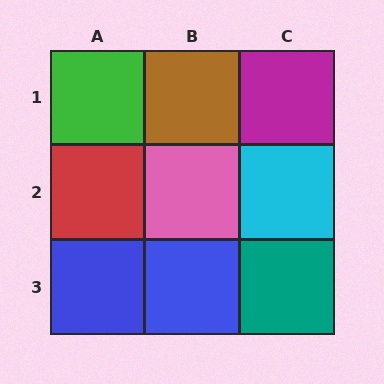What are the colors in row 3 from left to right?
Blue, blue, teal.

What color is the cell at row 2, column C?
Cyan.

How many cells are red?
1 cell is red.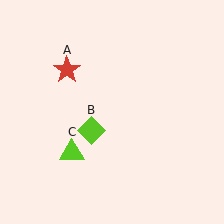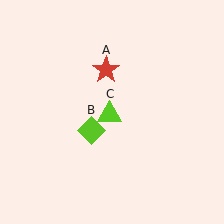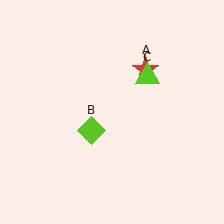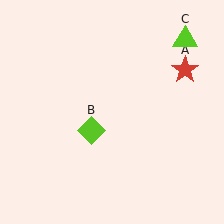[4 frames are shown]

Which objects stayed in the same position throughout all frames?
Lime diamond (object B) remained stationary.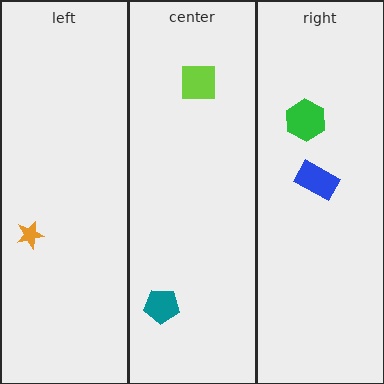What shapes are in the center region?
The teal pentagon, the lime square.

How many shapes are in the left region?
1.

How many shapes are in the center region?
2.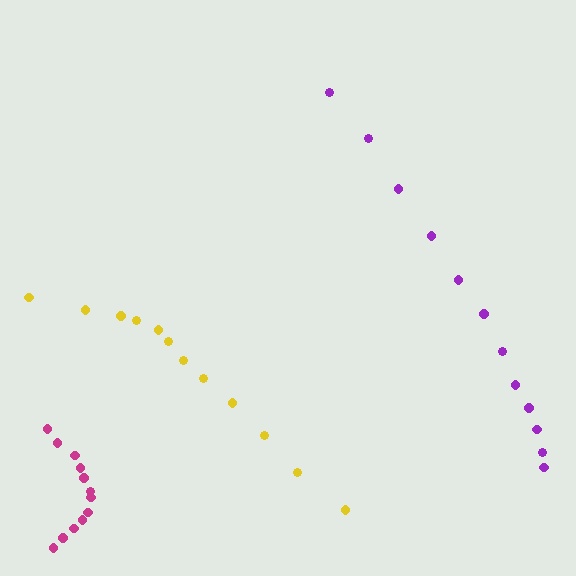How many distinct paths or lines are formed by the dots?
There are 3 distinct paths.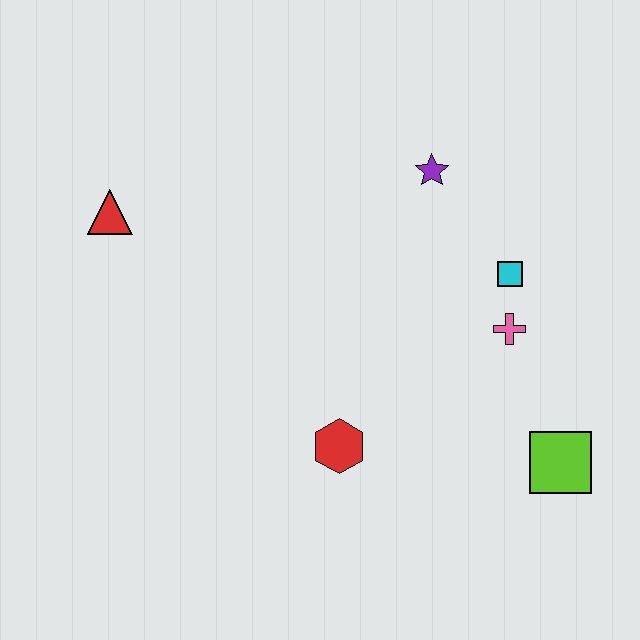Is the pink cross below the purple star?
Yes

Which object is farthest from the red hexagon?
The red triangle is farthest from the red hexagon.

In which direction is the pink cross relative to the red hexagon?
The pink cross is to the right of the red hexagon.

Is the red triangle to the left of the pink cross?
Yes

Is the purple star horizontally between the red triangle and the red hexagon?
No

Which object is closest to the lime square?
The pink cross is closest to the lime square.